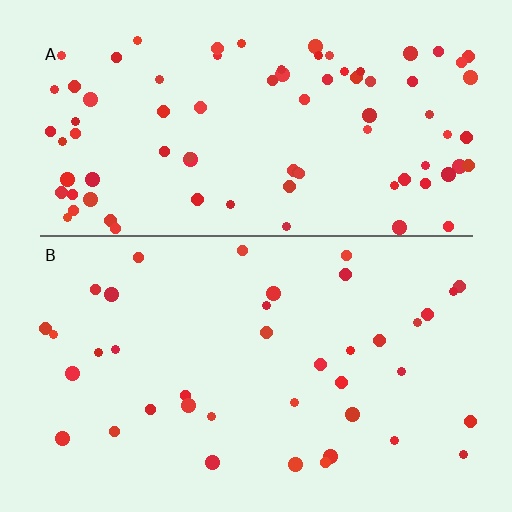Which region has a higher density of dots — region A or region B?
A (the top).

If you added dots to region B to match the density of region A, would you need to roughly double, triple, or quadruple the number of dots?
Approximately double.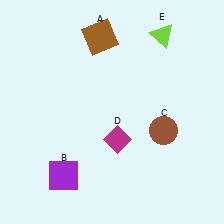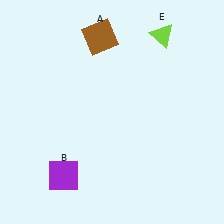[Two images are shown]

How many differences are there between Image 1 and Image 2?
There are 2 differences between the two images.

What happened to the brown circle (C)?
The brown circle (C) was removed in Image 2. It was in the bottom-right area of Image 1.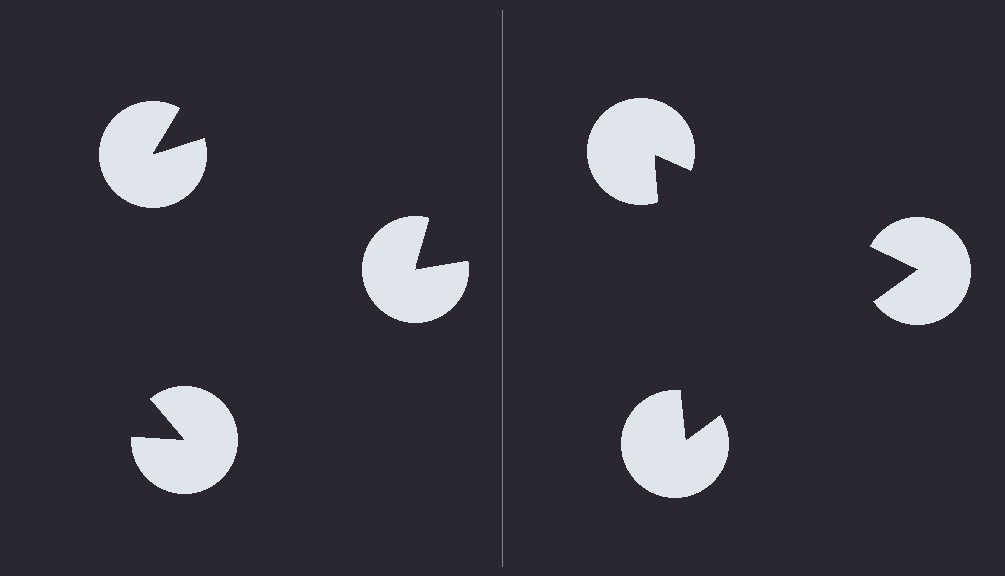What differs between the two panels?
The pac-man discs are positioned identically on both sides; only the wedge orientations differ. On the right they align to a triangle; on the left they are misaligned.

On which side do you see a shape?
An illusory triangle appears on the right side. On the left side the wedge cuts are rotated, so no coherent shape forms.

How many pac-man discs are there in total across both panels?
6 — 3 on each side.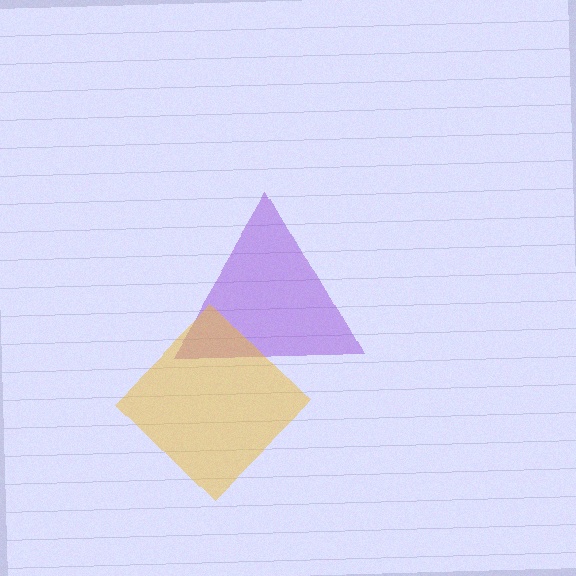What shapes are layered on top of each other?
The layered shapes are: a purple triangle, a yellow diamond.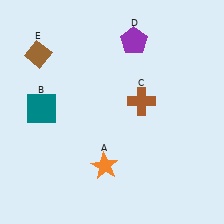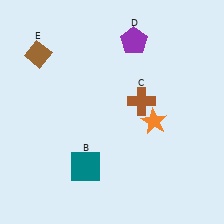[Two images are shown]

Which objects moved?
The objects that moved are: the orange star (A), the teal square (B).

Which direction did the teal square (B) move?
The teal square (B) moved down.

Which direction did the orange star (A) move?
The orange star (A) moved right.